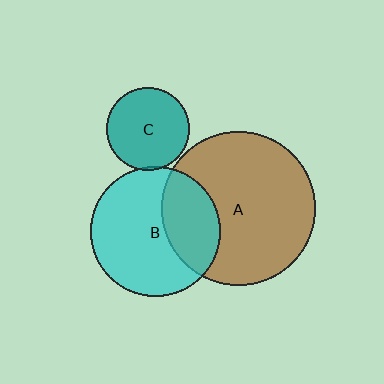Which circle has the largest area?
Circle A (brown).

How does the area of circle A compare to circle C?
Approximately 3.5 times.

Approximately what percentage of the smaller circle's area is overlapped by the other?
Approximately 35%.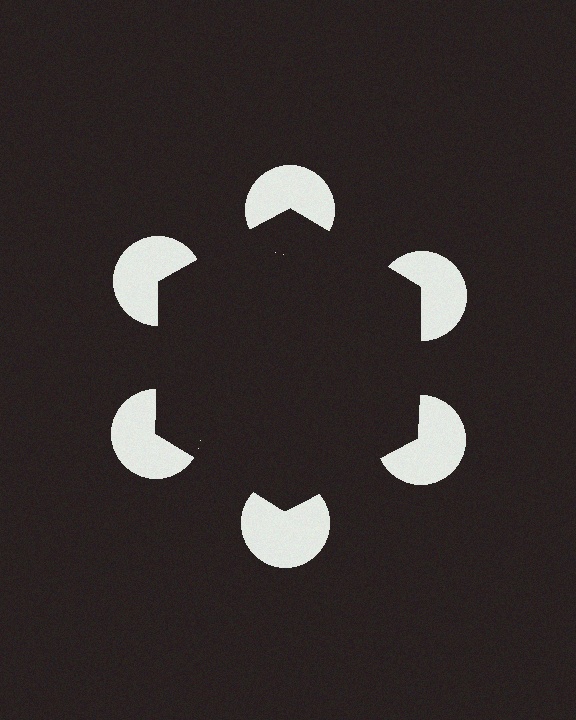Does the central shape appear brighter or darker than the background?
It typically appears slightly darker than the background, even though no actual brightness change is drawn.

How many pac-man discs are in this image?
There are 6 — one at each vertex of the illusory hexagon.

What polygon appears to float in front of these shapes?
An illusory hexagon — its edges are inferred from the aligned wedge cuts in the pac-man discs, not physically drawn.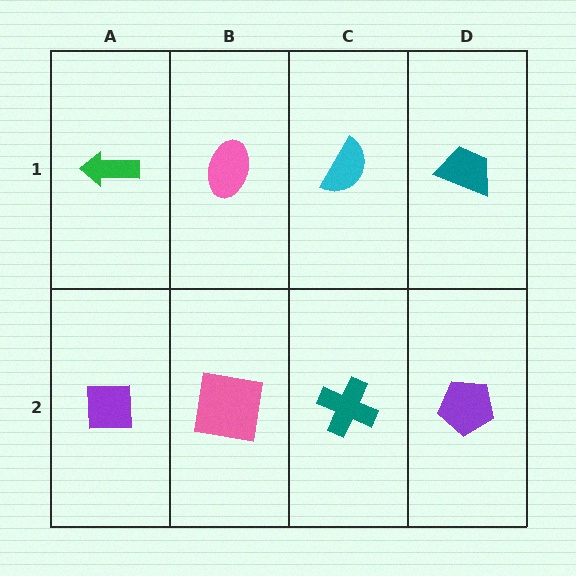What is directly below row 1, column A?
A purple square.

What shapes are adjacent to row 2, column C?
A cyan semicircle (row 1, column C), a pink square (row 2, column B), a purple pentagon (row 2, column D).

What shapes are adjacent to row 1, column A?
A purple square (row 2, column A), a pink ellipse (row 1, column B).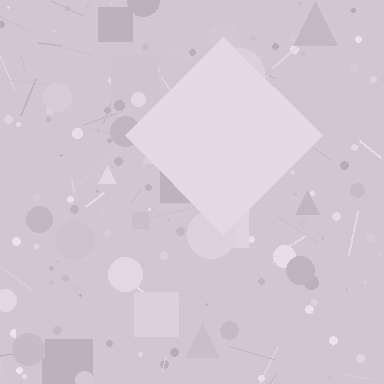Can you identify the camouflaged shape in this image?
The camouflaged shape is a diamond.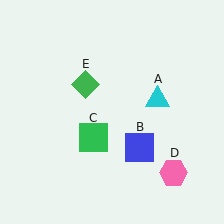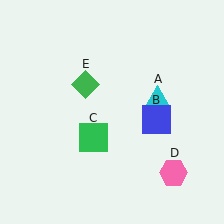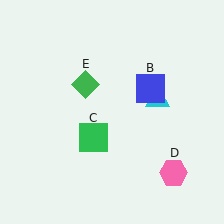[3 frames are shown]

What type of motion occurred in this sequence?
The blue square (object B) rotated counterclockwise around the center of the scene.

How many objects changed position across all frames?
1 object changed position: blue square (object B).